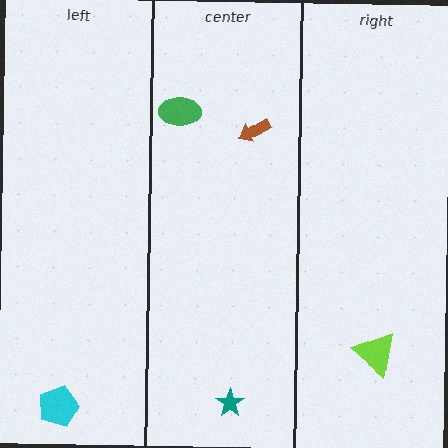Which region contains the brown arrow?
The center region.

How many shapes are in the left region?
1.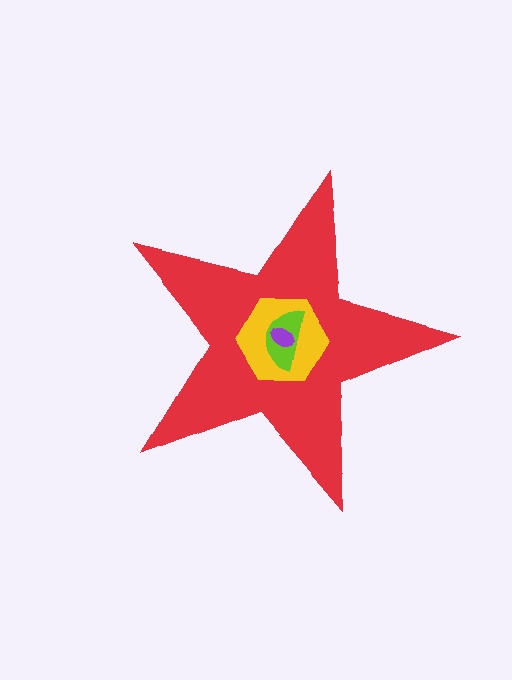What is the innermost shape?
The purple ellipse.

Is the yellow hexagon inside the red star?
Yes.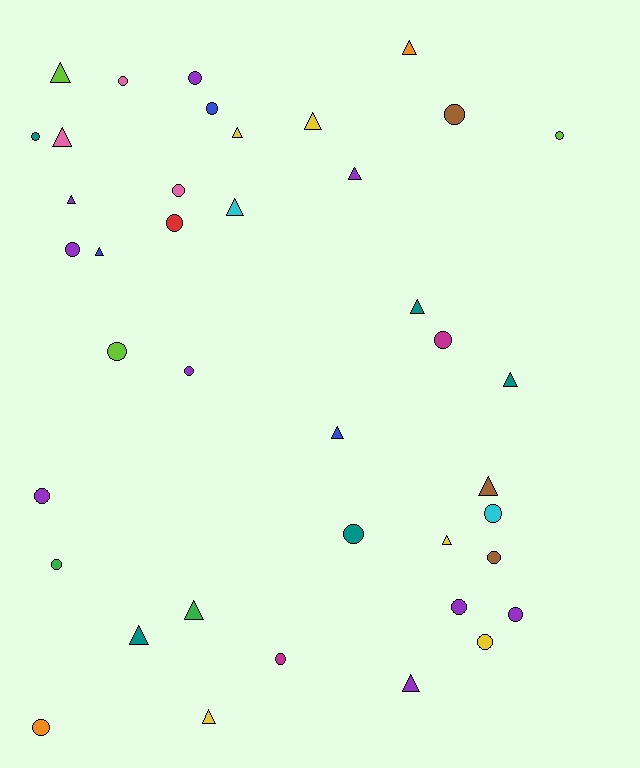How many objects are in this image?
There are 40 objects.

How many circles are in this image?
There are 22 circles.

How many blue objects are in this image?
There are 3 blue objects.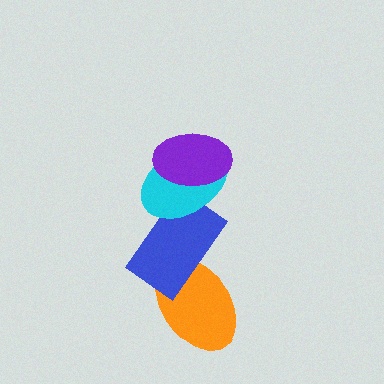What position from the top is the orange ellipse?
The orange ellipse is 4th from the top.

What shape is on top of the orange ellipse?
The blue rectangle is on top of the orange ellipse.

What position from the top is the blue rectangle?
The blue rectangle is 3rd from the top.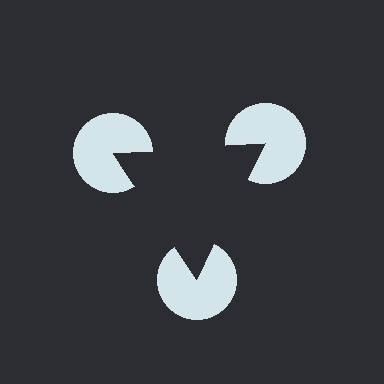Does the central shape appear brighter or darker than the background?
It typically appears slightly darker than the background, even though no actual brightness change is drawn.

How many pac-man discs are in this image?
There are 3 — one at each vertex of the illusory triangle.